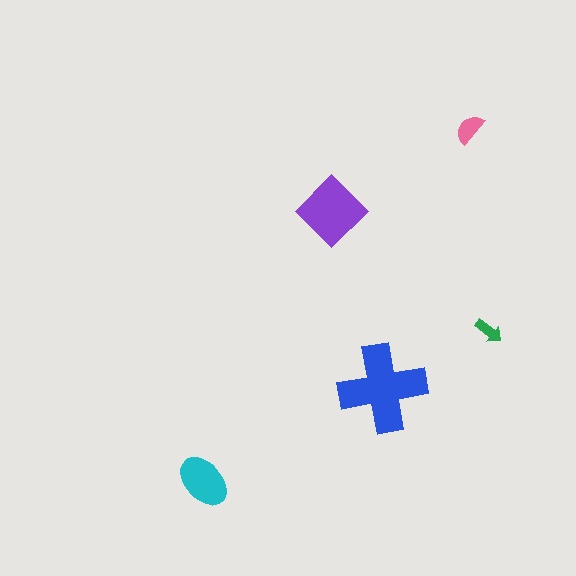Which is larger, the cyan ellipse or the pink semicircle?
The cyan ellipse.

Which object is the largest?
The blue cross.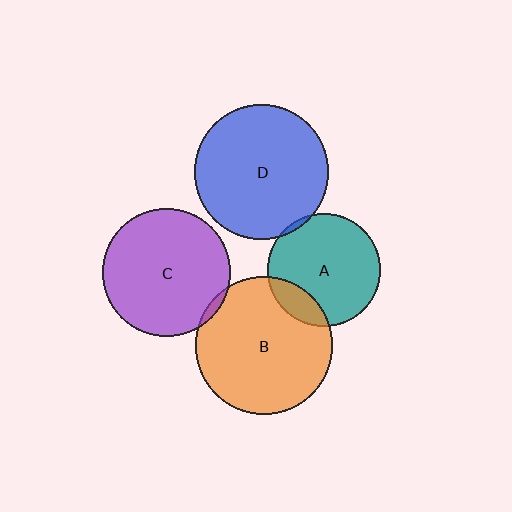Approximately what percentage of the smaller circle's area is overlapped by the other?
Approximately 5%.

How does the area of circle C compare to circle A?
Approximately 1.3 times.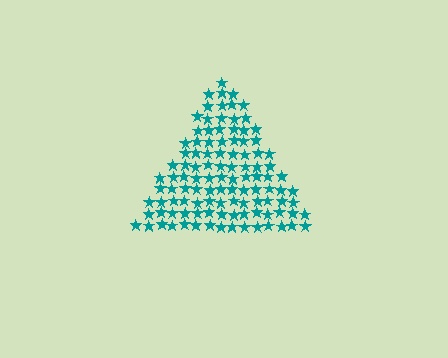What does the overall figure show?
The overall figure shows a triangle.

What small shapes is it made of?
It is made of small stars.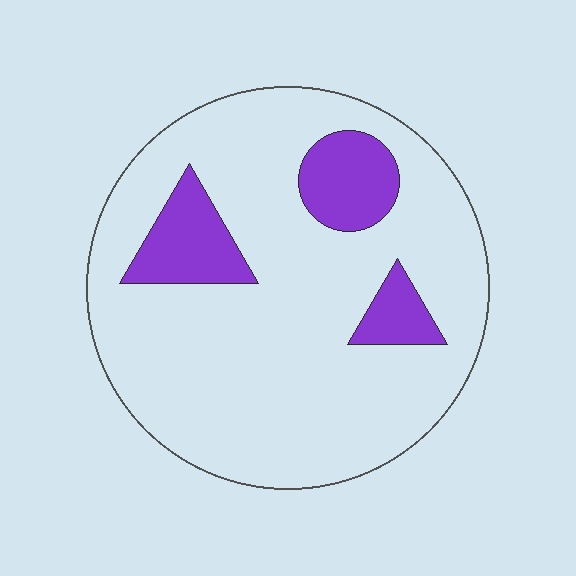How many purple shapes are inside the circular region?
3.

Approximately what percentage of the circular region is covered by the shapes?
Approximately 15%.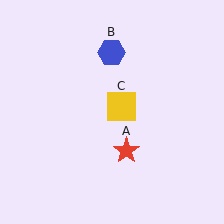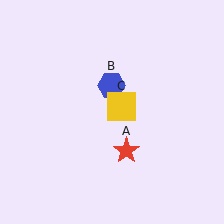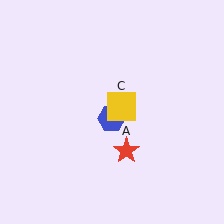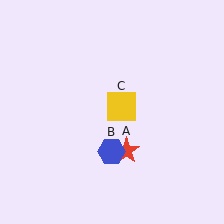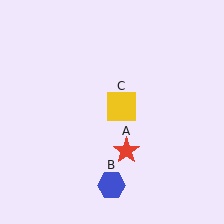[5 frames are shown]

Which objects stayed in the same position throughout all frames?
Red star (object A) and yellow square (object C) remained stationary.